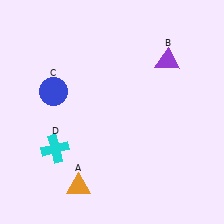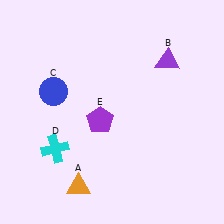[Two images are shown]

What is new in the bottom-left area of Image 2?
A purple pentagon (E) was added in the bottom-left area of Image 2.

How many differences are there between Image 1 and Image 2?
There is 1 difference between the two images.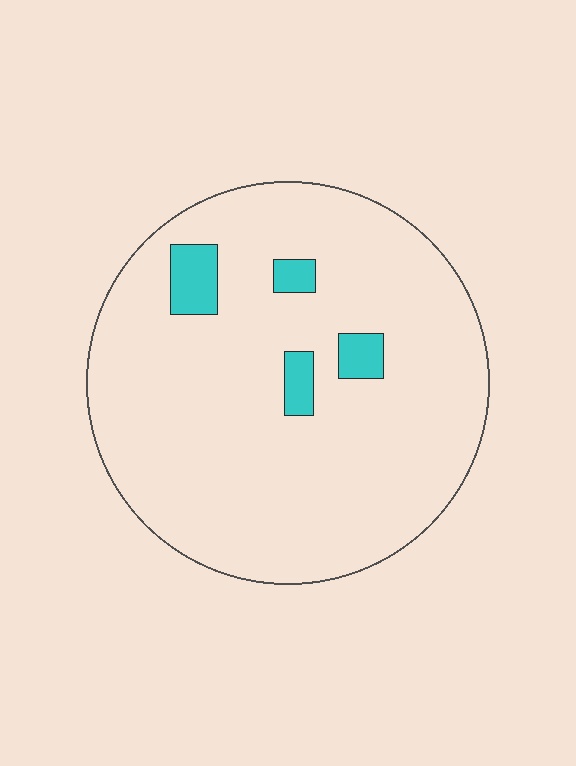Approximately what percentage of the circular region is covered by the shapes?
Approximately 5%.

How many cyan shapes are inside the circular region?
4.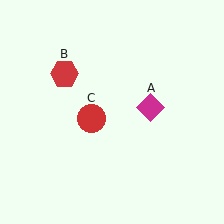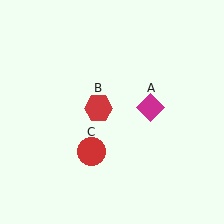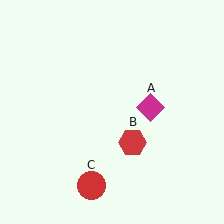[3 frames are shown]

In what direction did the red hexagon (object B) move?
The red hexagon (object B) moved down and to the right.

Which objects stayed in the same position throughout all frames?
Magenta diamond (object A) remained stationary.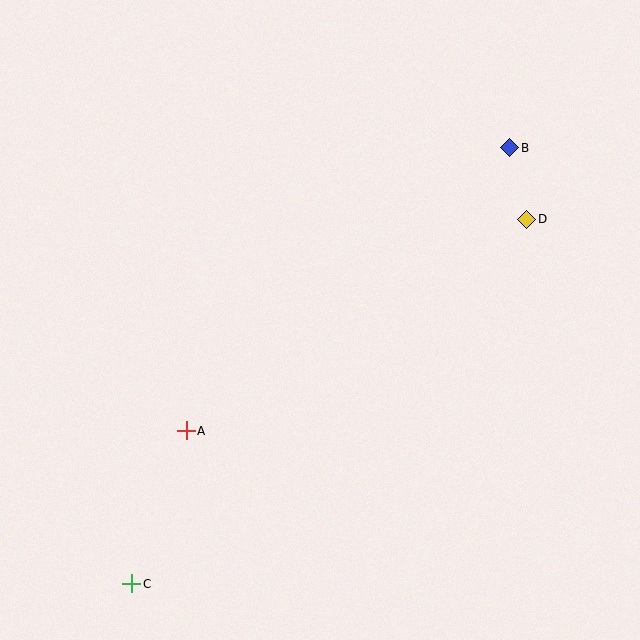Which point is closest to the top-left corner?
Point A is closest to the top-left corner.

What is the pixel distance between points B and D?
The distance between B and D is 73 pixels.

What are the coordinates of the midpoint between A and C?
The midpoint between A and C is at (159, 507).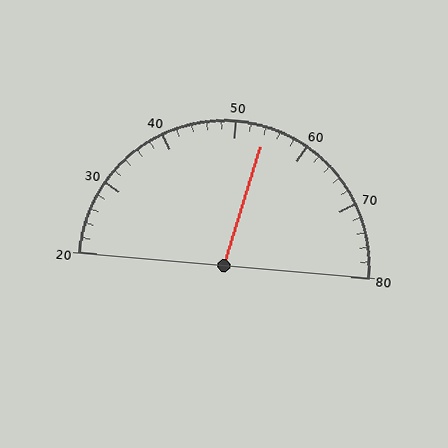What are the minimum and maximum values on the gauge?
The gauge ranges from 20 to 80.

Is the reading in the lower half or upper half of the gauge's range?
The reading is in the upper half of the range (20 to 80).